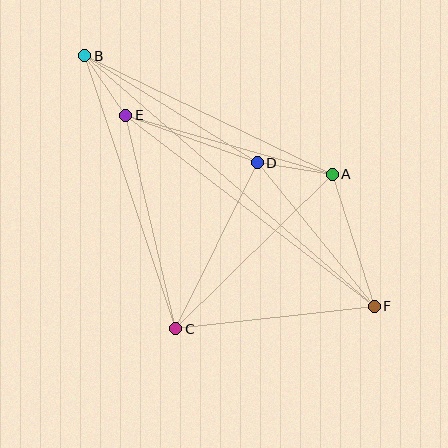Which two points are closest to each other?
Points B and E are closest to each other.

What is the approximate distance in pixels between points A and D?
The distance between A and D is approximately 76 pixels.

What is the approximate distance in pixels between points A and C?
The distance between A and C is approximately 220 pixels.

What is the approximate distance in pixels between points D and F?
The distance between D and F is approximately 185 pixels.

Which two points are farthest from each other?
Points B and F are farthest from each other.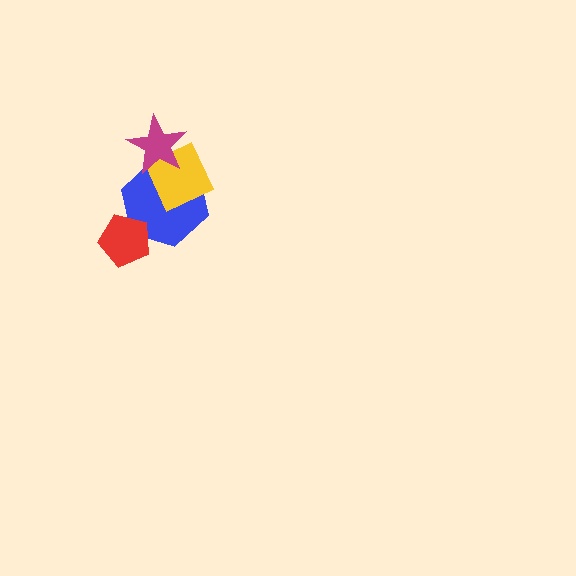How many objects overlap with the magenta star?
2 objects overlap with the magenta star.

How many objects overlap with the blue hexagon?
3 objects overlap with the blue hexagon.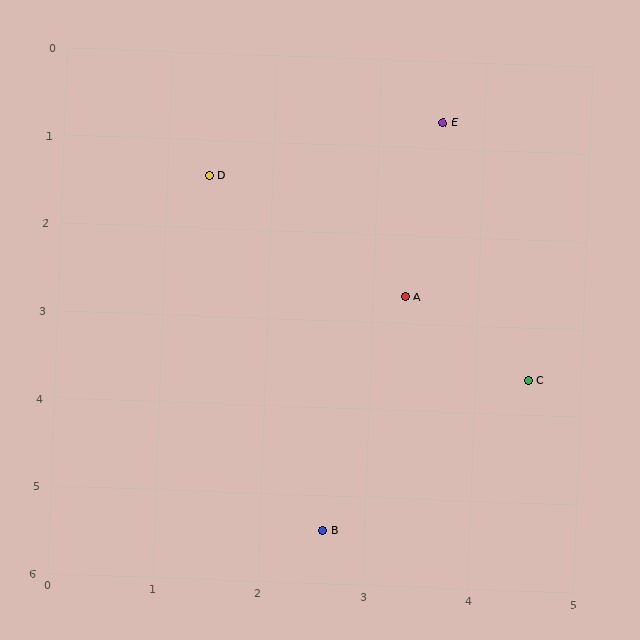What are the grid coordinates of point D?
Point D is at approximately (1.4, 1.4).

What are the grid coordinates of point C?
Point C is at approximately (4.5, 3.6).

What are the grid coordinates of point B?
Point B is at approximately (2.6, 5.4).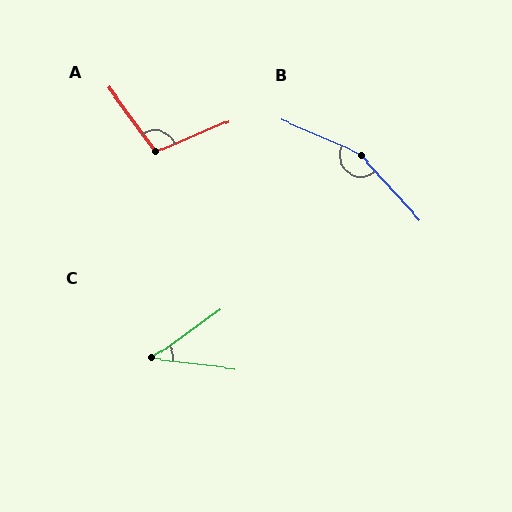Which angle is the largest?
B, at approximately 155 degrees.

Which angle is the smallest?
C, at approximately 42 degrees.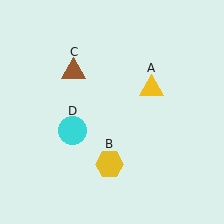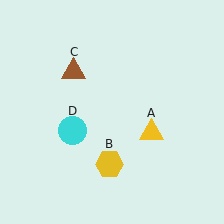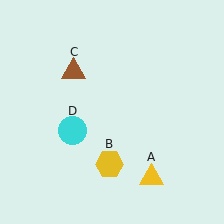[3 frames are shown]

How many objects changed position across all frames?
1 object changed position: yellow triangle (object A).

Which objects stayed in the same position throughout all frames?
Yellow hexagon (object B) and brown triangle (object C) and cyan circle (object D) remained stationary.